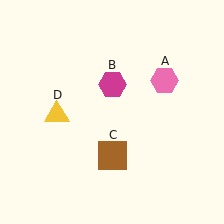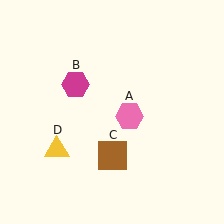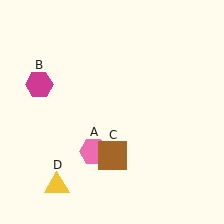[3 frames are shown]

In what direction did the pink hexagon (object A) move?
The pink hexagon (object A) moved down and to the left.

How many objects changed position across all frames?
3 objects changed position: pink hexagon (object A), magenta hexagon (object B), yellow triangle (object D).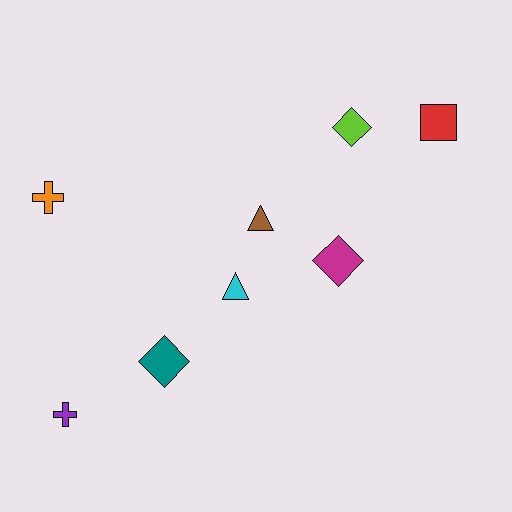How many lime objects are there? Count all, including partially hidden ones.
There is 1 lime object.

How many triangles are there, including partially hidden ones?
There are 2 triangles.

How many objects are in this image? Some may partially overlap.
There are 8 objects.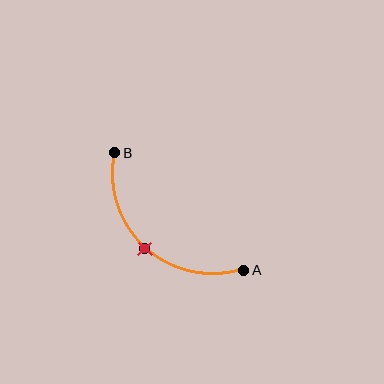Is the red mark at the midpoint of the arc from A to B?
Yes. The red mark lies on the arc at equal arc-length from both A and B — it is the arc midpoint.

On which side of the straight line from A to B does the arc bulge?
The arc bulges below and to the left of the straight line connecting A and B.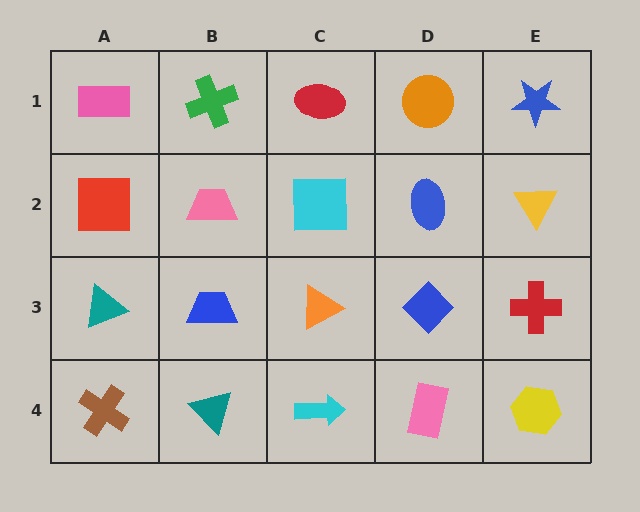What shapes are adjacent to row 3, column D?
A blue ellipse (row 2, column D), a pink rectangle (row 4, column D), an orange triangle (row 3, column C), a red cross (row 3, column E).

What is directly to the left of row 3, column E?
A blue diamond.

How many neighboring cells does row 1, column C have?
3.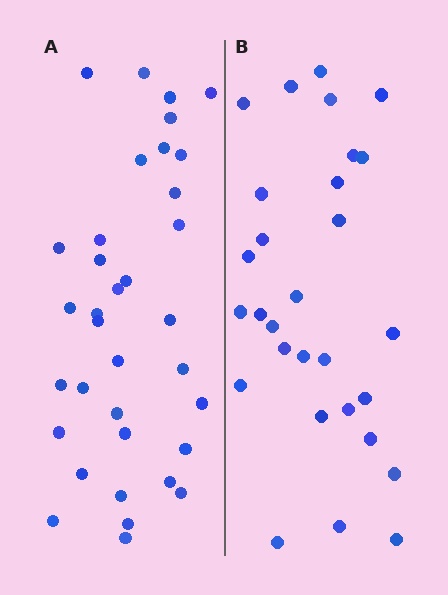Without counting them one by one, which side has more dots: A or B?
Region A (the left region) has more dots.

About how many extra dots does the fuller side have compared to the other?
Region A has about 6 more dots than region B.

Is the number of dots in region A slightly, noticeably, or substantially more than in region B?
Region A has only slightly more — the two regions are fairly close. The ratio is roughly 1.2 to 1.